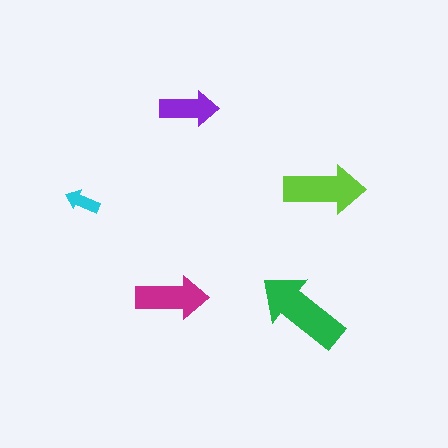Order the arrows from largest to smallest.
the green one, the lime one, the magenta one, the purple one, the cyan one.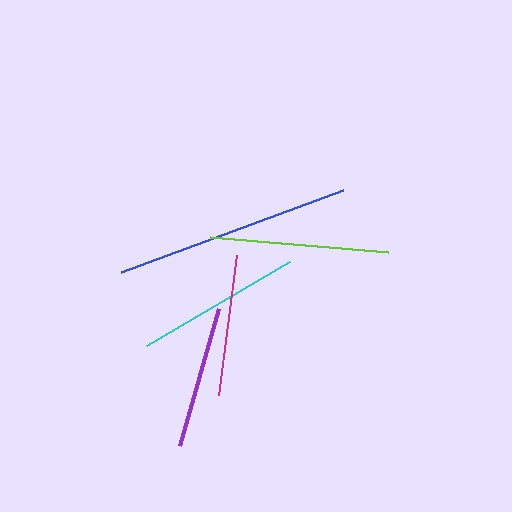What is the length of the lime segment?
The lime segment is approximately 179 pixels long.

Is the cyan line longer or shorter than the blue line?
The blue line is longer than the cyan line.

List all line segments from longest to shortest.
From longest to shortest: blue, lime, cyan, purple, magenta.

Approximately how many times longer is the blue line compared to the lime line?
The blue line is approximately 1.3 times the length of the lime line.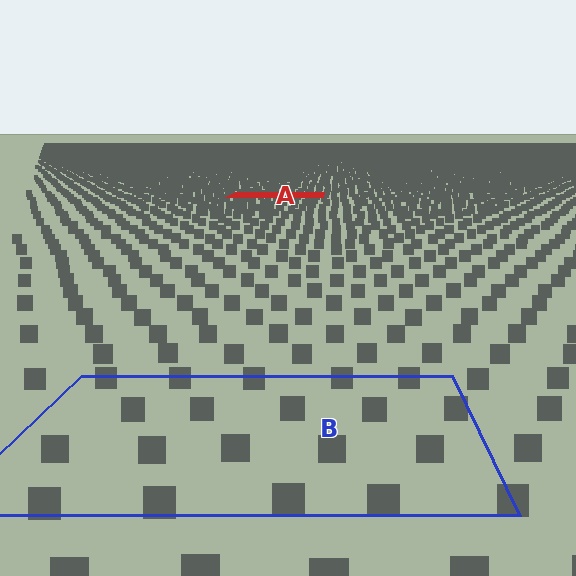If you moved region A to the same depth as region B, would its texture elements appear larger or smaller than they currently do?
They would appear larger. At a closer depth, the same texture elements are projected at a bigger on-screen size.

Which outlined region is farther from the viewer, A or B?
Region A is farther from the viewer — the texture elements inside it appear smaller and more densely packed.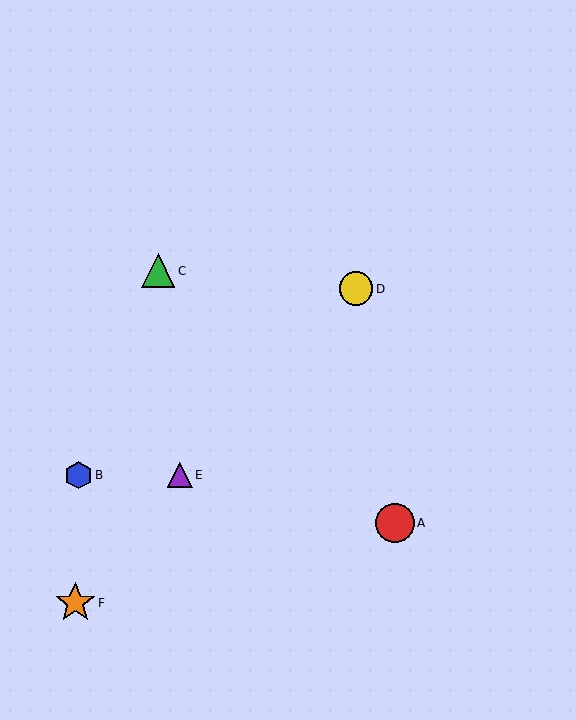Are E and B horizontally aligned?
Yes, both are at y≈475.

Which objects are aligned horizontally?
Objects B, E are aligned horizontally.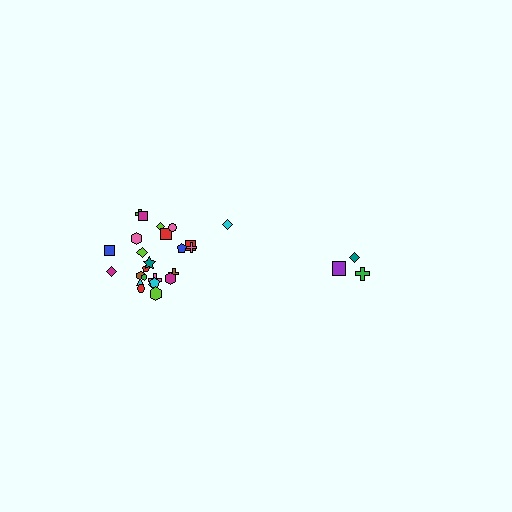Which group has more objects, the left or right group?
The left group.